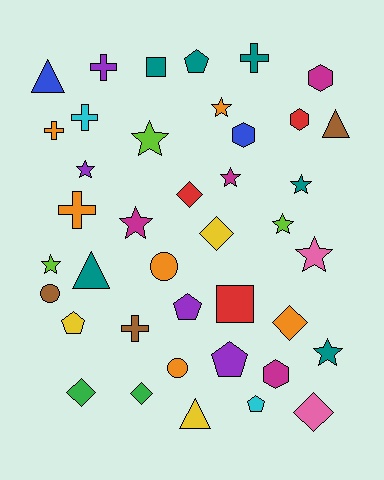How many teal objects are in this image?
There are 6 teal objects.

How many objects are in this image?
There are 40 objects.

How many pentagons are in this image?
There are 5 pentagons.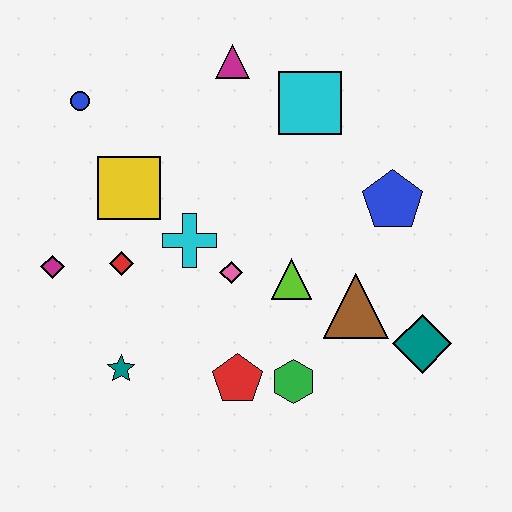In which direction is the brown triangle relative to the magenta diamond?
The brown triangle is to the right of the magenta diamond.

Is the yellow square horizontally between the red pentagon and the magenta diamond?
Yes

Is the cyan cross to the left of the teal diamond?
Yes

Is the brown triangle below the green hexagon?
No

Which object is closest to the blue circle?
The yellow square is closest to the blue circle.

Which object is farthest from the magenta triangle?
The teal diamond is farthest from the magenta triangle.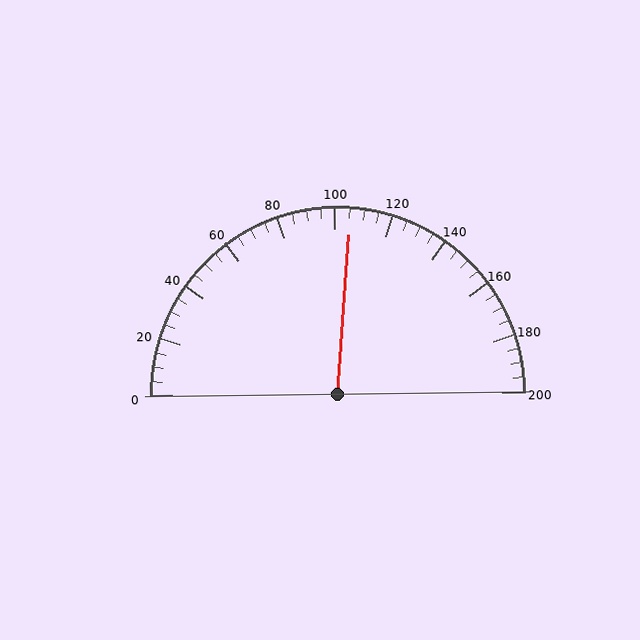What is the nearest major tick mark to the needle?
The nearest major tick mark is 100.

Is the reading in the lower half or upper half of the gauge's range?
The reading is in the upper half of the range (0 to 200).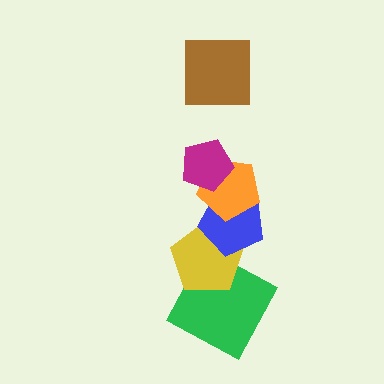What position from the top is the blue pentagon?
The blue pentagon is 4th from the top.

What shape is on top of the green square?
The yellow pentagon is on top of the green square.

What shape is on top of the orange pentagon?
The magenta pentagon is on top of the orange pentagon.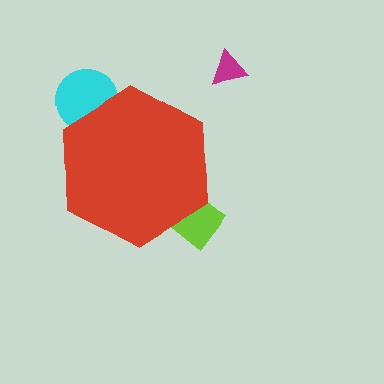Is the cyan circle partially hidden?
Yes, the cyan circle is partially hidden behind the red hexagon.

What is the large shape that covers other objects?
A red hexagon.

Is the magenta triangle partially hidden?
No, the magenta triangle is fully visible.